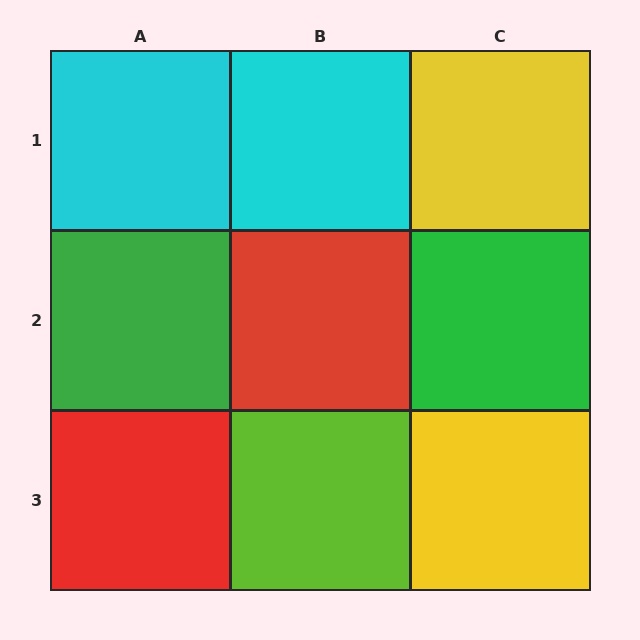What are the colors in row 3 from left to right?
Red, lime, yellow.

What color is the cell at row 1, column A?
Cyan.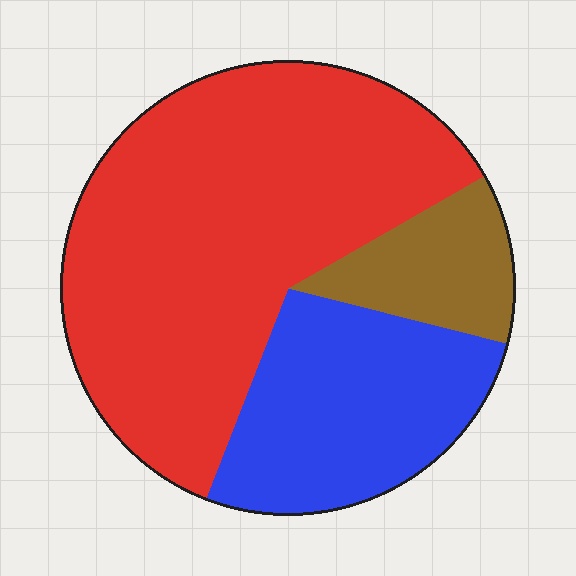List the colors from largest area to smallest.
From largest to smallest: red, blue, brown.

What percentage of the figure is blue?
Blue covers roughly 25% of the figure.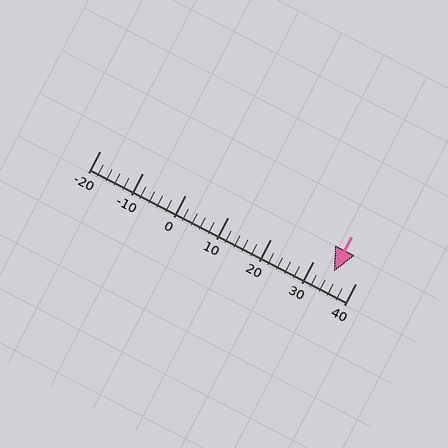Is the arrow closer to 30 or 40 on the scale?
The arrow is closer to 30.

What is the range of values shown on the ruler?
The ruler shows values from -20 to 40.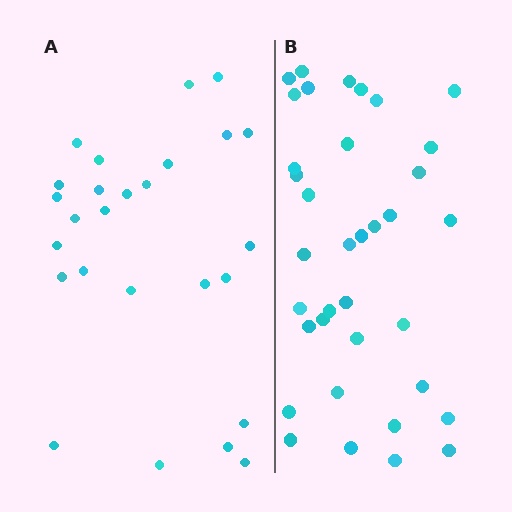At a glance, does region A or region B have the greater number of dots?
Region B (the right region) has more dots.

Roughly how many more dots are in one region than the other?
Region B has roughly 10 or so more dots than region A.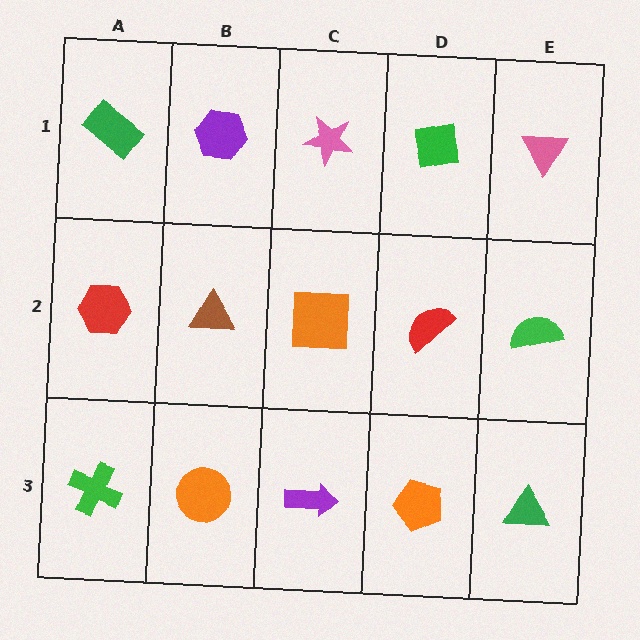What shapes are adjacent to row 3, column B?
A brown triangle (row 2, column B), a green cross (row 3, column A), a purple arrow (row 3, column C).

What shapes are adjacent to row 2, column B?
A purple hexagon (row 1, column B), an orange circle (row 3, column B), a red hexagon (row 2, column A), an orange square (row 2, column C).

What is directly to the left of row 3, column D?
A purple arrow.